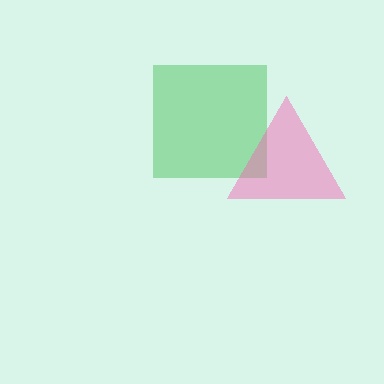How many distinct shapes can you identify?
There are 2 distinct shapes: a green square, a pink triangle.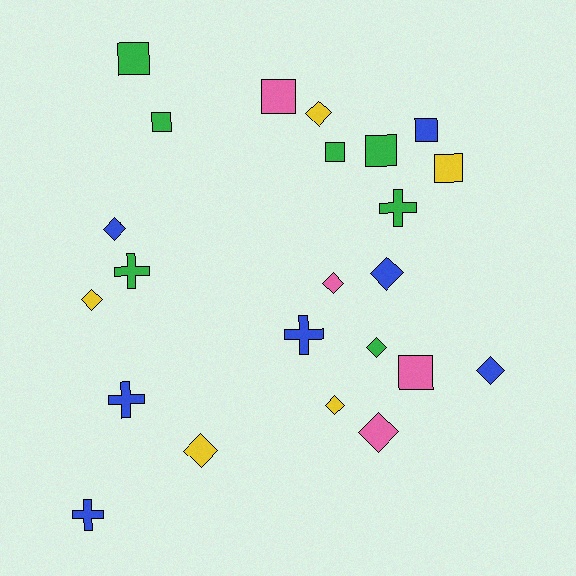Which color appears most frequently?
Blue, with 7 objects.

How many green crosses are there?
There are 2 green crosses.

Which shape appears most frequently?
Diamond, with 10 objects.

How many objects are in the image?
There are 23 objects.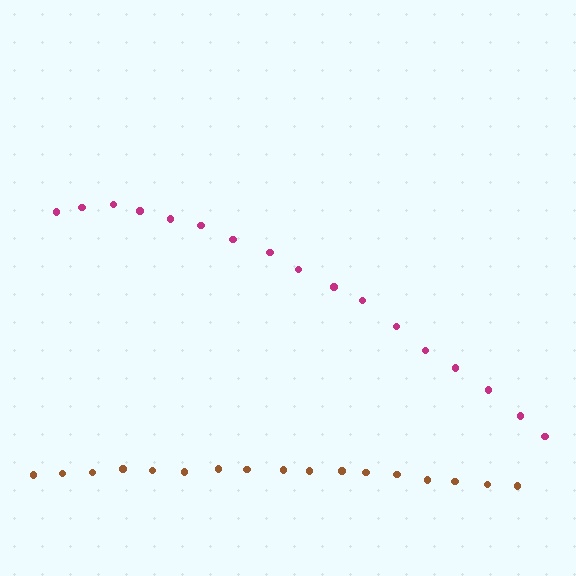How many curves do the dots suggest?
There are 2 distinct paths.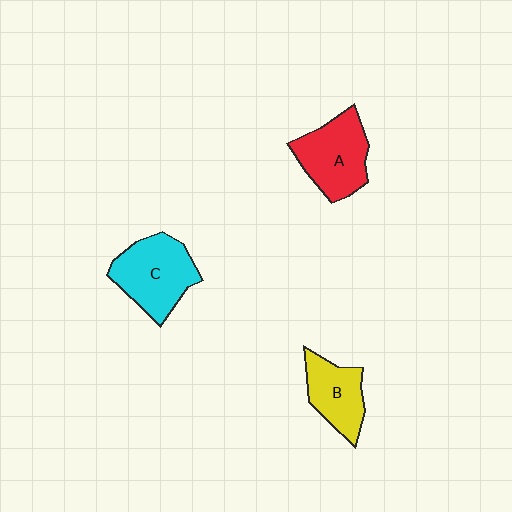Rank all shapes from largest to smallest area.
From largest to smallest: C (cyan), A (red), B (yellow).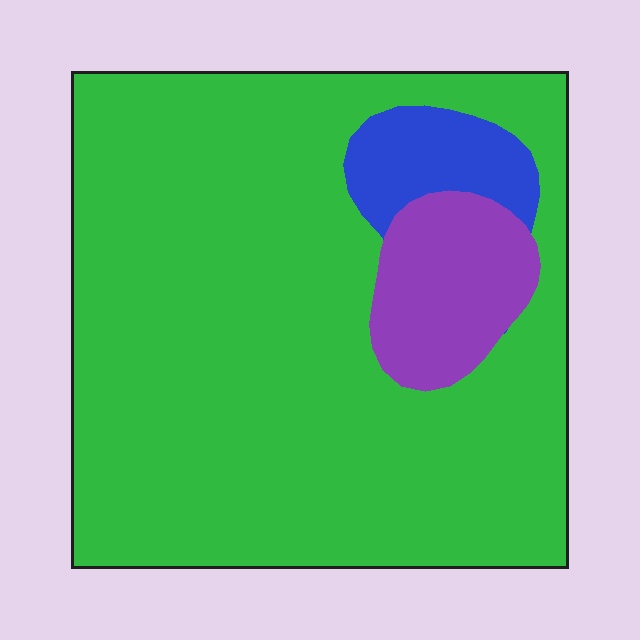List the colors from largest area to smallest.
From largest to smallest: green, purple, blue.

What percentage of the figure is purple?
Purple takes up about one tenth (1/10) of the figure.